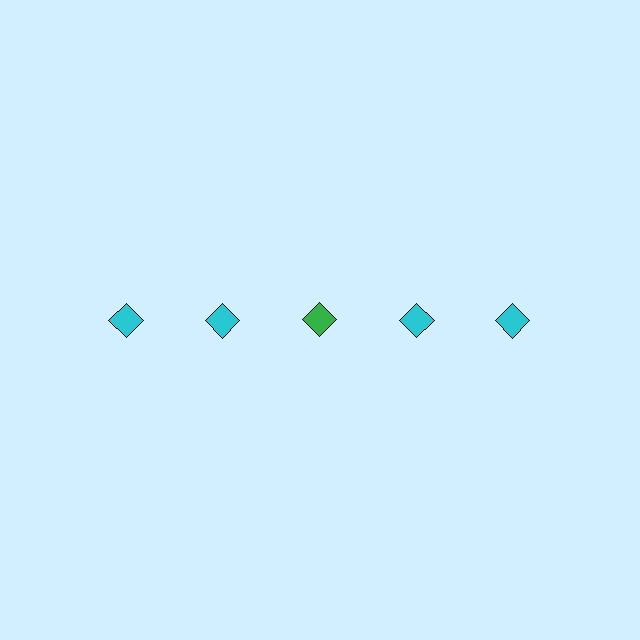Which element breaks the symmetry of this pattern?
The green diamond in the top row, center column breaks the symmetry. All other shapes are cyan diamonds.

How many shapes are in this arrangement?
There are 5 shapes arranged in a grid pattern.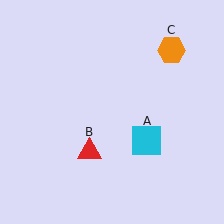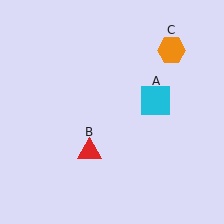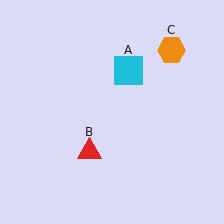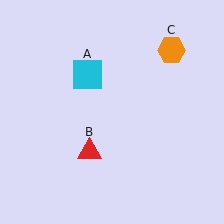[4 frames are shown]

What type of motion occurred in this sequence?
The cyan square (object A) rotated counterclockwise around the center of the scene.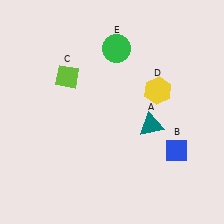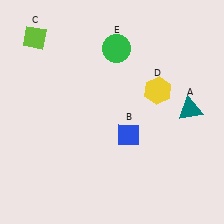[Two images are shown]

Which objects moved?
The objects that moved are: the teal triangle (A), the blue diamond (B), the lime diamond (C).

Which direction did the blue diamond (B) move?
The blue diamond (B) moved left.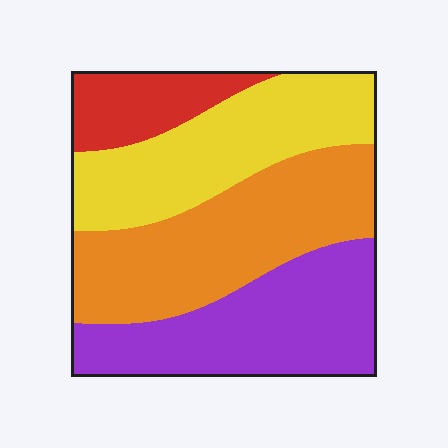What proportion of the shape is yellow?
Yellow takes up between a sixth and a third of the shape.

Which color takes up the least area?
Red, at roughly 10%.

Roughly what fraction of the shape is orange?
Orange takes up between a quarter and a half of the shape.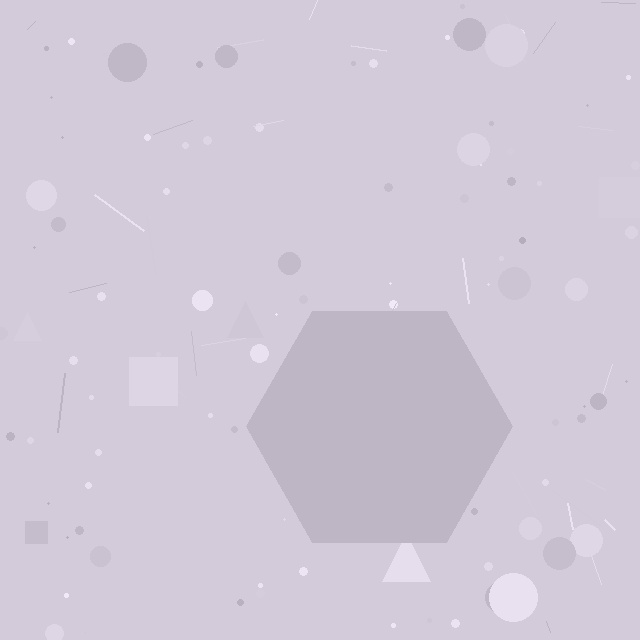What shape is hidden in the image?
A hexagon is hidden in the image.